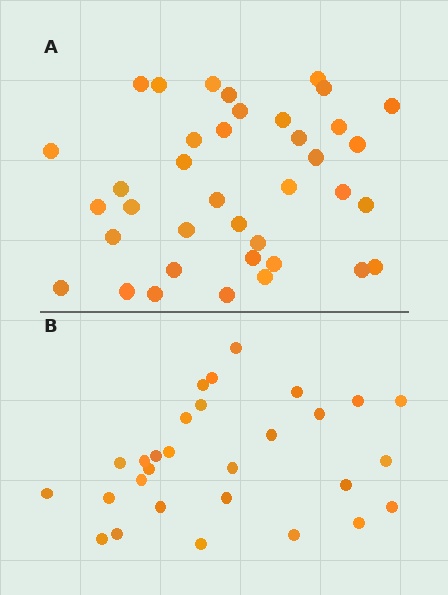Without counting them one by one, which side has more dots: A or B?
Region A (the top region) has more dots.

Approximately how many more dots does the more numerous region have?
Region A has roughly 8 or so more dots than region B.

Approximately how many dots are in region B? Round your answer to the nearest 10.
About 30 dots. (The exact count is 29, which rounds to 30.)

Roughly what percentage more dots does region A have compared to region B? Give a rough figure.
About 30% more.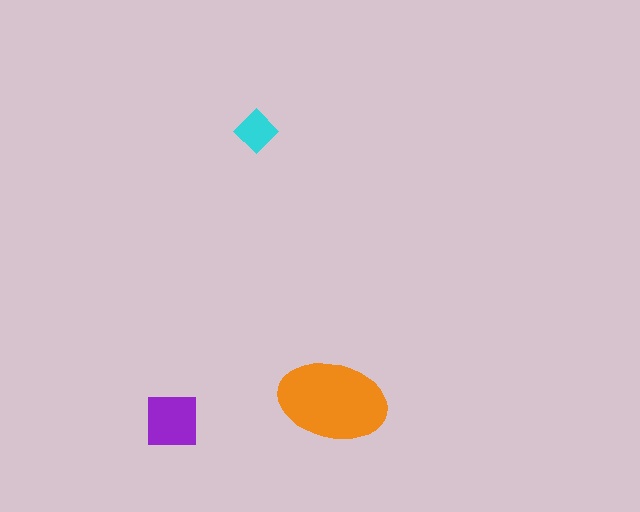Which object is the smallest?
The cyan diamond.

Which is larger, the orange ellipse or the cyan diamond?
The orange ellipse.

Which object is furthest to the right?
The orange ellipse is rightmost.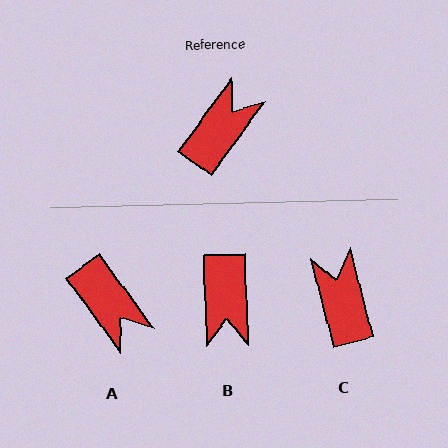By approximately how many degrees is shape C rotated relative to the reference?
Approximately 51 degrees counter-clockwise.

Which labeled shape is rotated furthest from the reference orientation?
B, about 143 degrees away.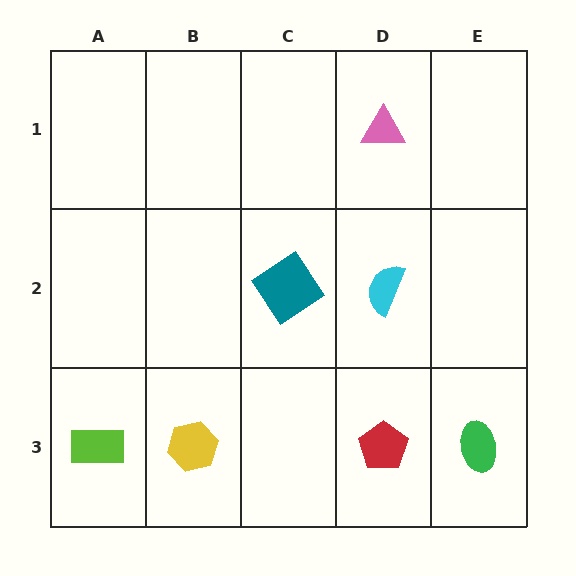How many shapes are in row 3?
4 shapes.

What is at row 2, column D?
A cyan semicircle.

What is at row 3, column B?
A yellow hexagon.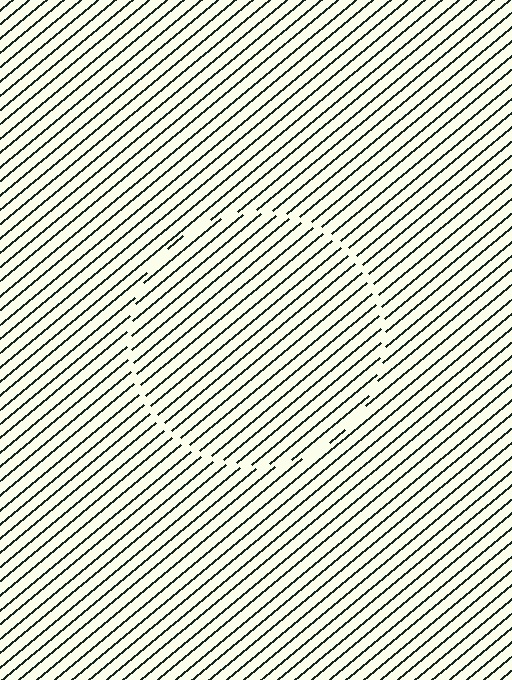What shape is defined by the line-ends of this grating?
An illusory circle. The interior of the shape contains the same grating, shifted by half a period — the contour is defined by the phase discontinuity where line-ends from the inner and outer gratings abut.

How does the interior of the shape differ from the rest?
The interior of the shape contains the same grating, shifted by half a period — the contour is defined by the phase discontinuity where line-ends from the inner and outer gratings abut.